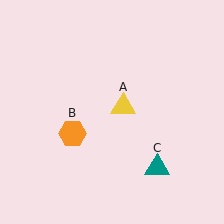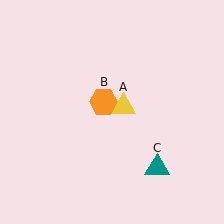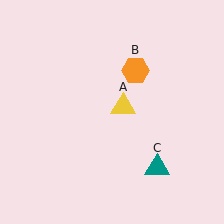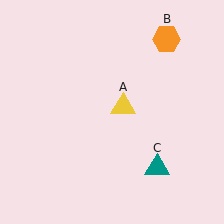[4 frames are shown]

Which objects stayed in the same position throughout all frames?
Yellow triangle (object A) and teal triangle (object C) remained stationary.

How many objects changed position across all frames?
1 object changed position: orange hexagon (object B).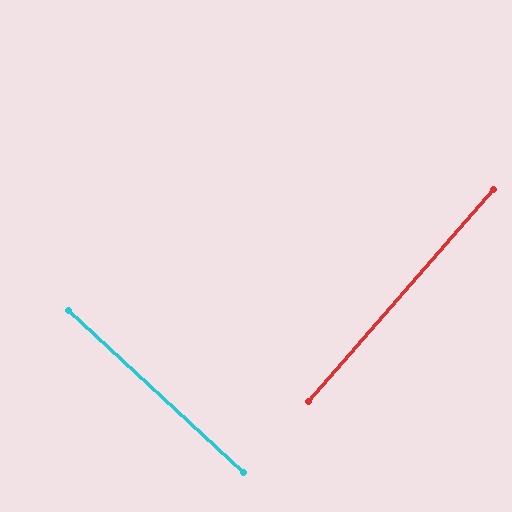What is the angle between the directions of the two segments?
Approximately 88 degrees.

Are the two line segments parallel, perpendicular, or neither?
Perpendicular — they meet at approximately 88°.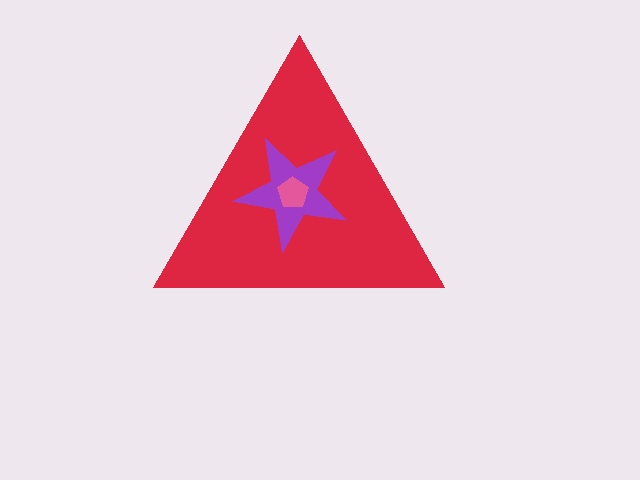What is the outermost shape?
The red triangle.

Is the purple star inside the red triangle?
Yes.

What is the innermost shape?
The pink pentagon.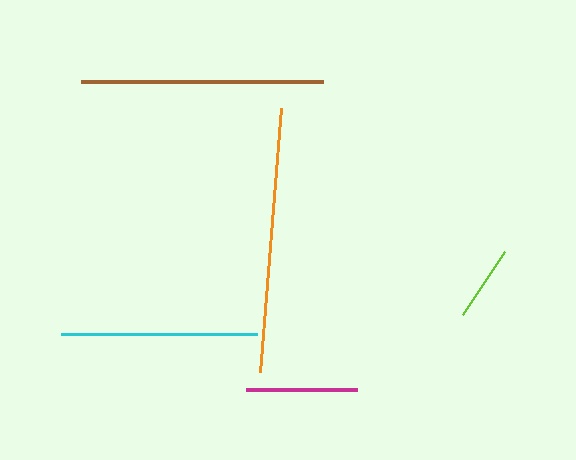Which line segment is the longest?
The orange line is the longest at approximately 264 pixels.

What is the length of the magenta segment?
The magenta segment is approximately 111 pixels long.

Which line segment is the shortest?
The lime line is the shortest at approximately 75 pixels.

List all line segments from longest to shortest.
From longest to shortest: orange, brown, cyan, magenta, lime.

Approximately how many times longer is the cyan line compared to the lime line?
The cyan line is approximately 2.6 times the length of the lime line.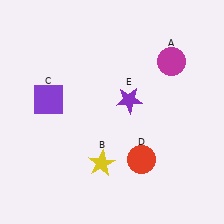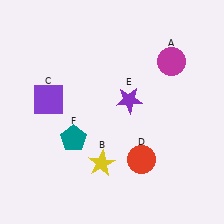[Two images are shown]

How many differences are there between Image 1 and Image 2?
There is 1 difference between the two images.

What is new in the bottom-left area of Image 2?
A teal pentagon (F) was added in the bottom-left area of Image 2.